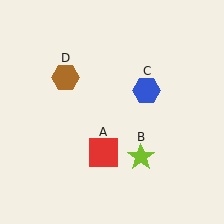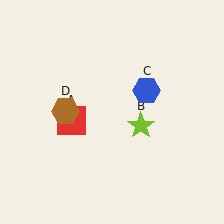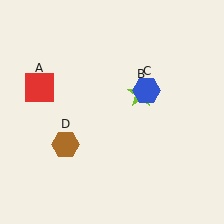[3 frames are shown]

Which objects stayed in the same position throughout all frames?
Blue hexagon (object C) remained stationary.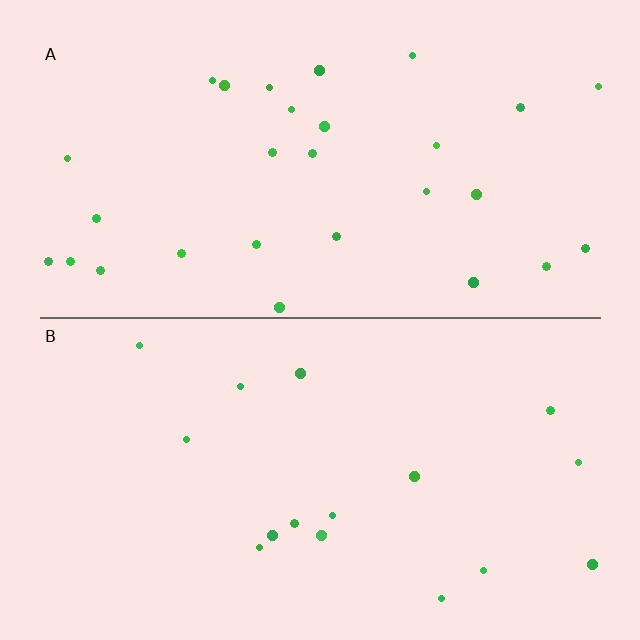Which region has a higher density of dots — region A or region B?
A (the top).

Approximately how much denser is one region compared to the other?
Approximately 1.8× — region A over region B.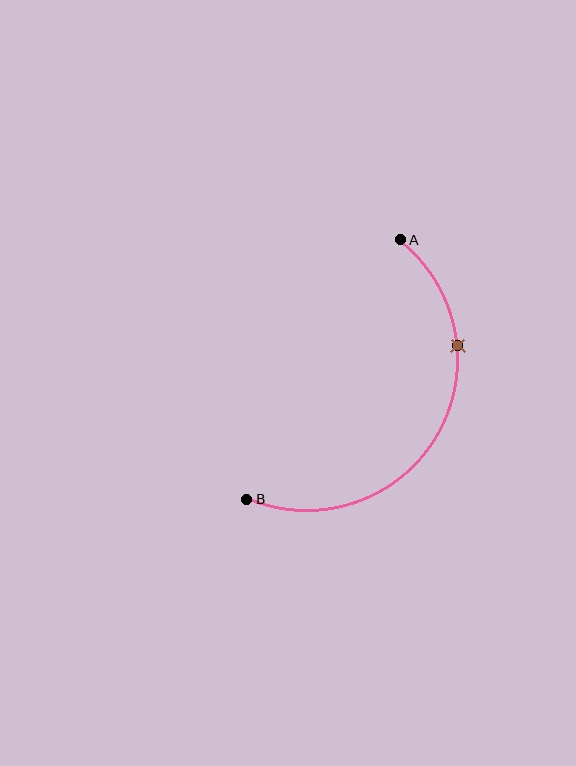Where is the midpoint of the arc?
The arc midpoint is the point on the curve farthest from the straight line joining A and B. It sits to the right of that line.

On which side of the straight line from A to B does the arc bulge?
The arc bulges to the right of the straight line connecting A and B.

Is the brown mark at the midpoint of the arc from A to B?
No. The brown mark lies on the arc but is closer to endpoint A. The arc midpoint would be at the point on the curve equidistant along the arc from both A and B.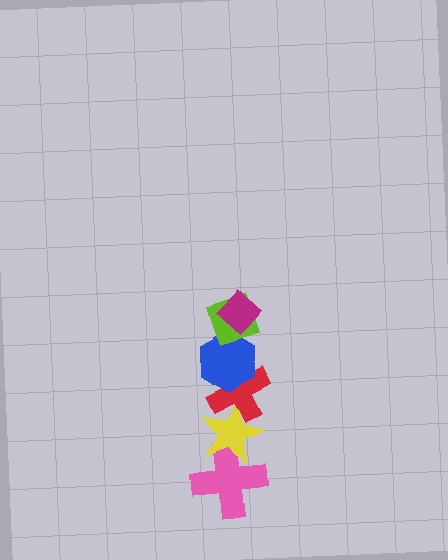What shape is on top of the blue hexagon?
The lime diamond is on top of the blue hexagon.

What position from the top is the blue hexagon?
The blue hexagon is 3rd from the top.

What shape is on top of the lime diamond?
The magenta diamond is on top of the lime diamond.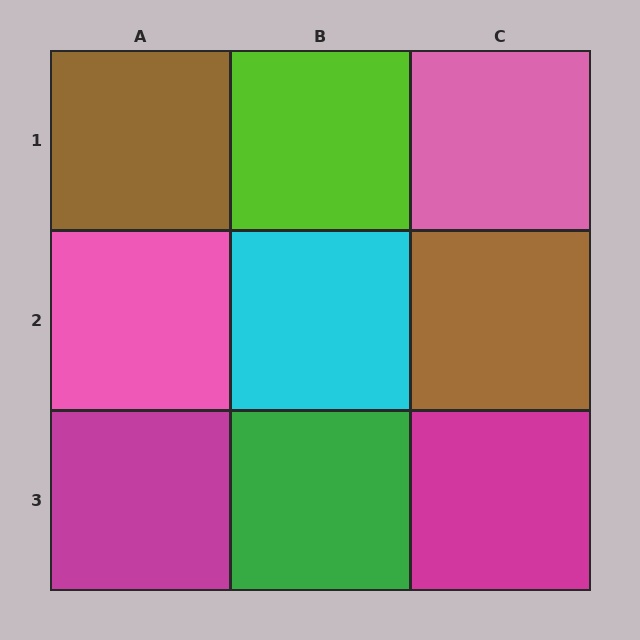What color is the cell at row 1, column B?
Lime.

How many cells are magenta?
2 cells are magenta.